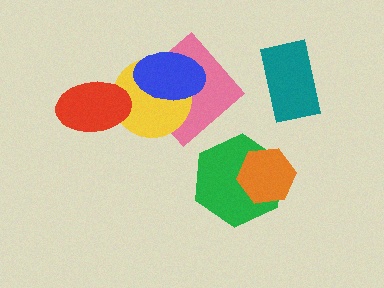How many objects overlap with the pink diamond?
2 objects overlap with the pink diamond.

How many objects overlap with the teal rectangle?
0 objects overlap with the teal rectangle.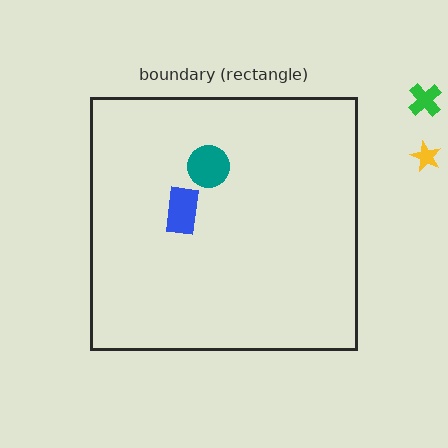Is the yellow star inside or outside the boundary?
Outside.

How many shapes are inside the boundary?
2 inside, 2 outside.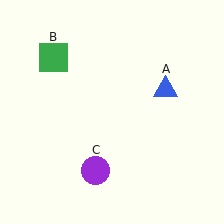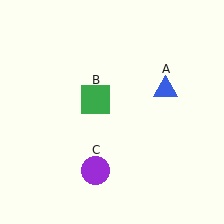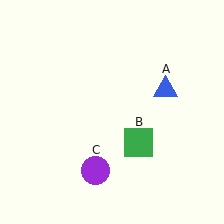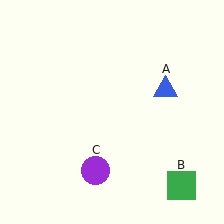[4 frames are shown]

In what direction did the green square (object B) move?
The green square (object B) moved down and to the right.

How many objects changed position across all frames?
1 object changed position: green square (object B).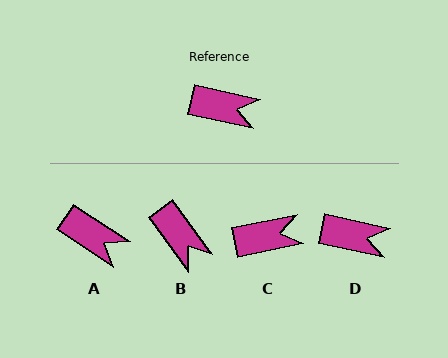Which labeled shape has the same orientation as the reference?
D.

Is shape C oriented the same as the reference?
No, it is off by about 24 degrees.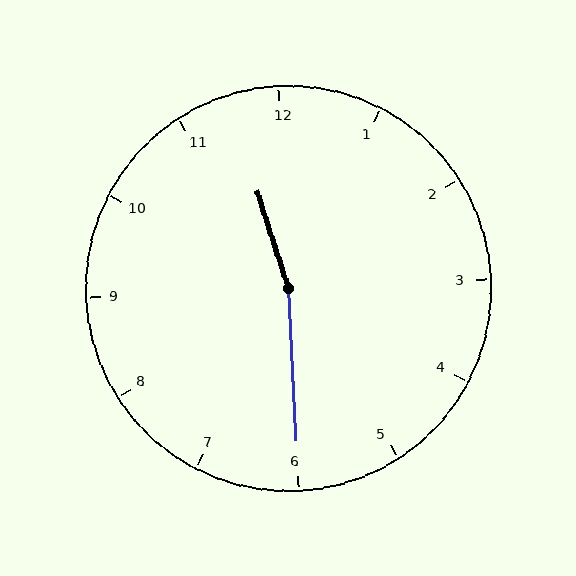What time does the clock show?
11:30.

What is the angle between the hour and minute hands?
Approximately 165 degrees.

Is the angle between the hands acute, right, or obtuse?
It is obtuse.